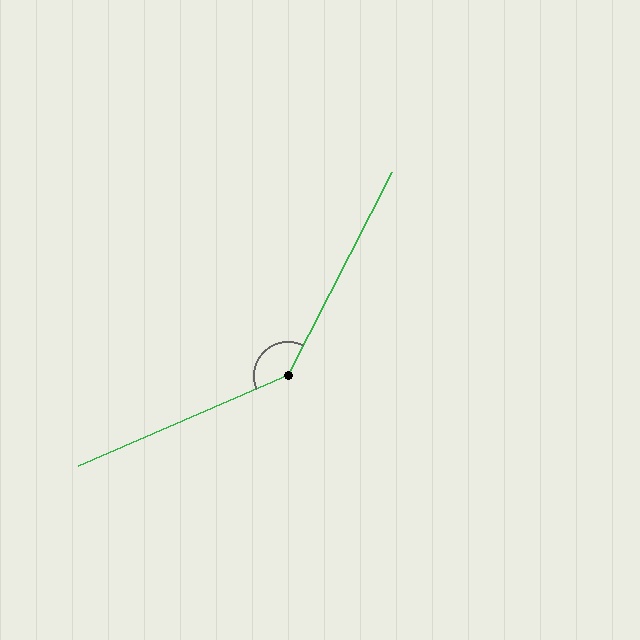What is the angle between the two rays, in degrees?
Approximately 140 degrees.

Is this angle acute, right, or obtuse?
It is obtuse.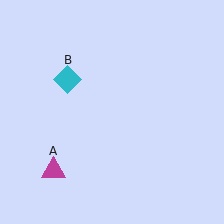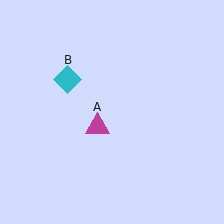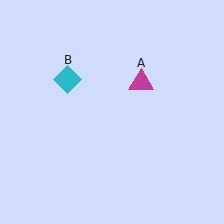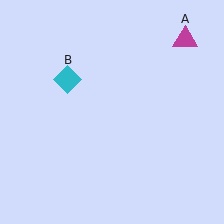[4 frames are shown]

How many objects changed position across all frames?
1 object changed position: magenta triangle (object A).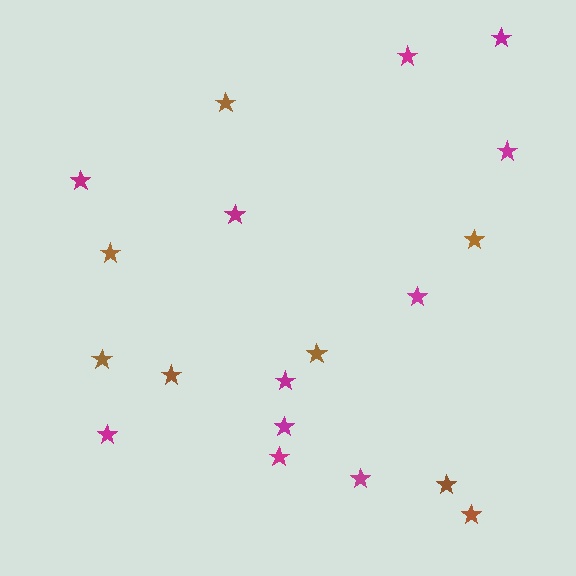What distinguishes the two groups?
There are 2 groups: one group of brown stars (8) and one group of magenta stars (11).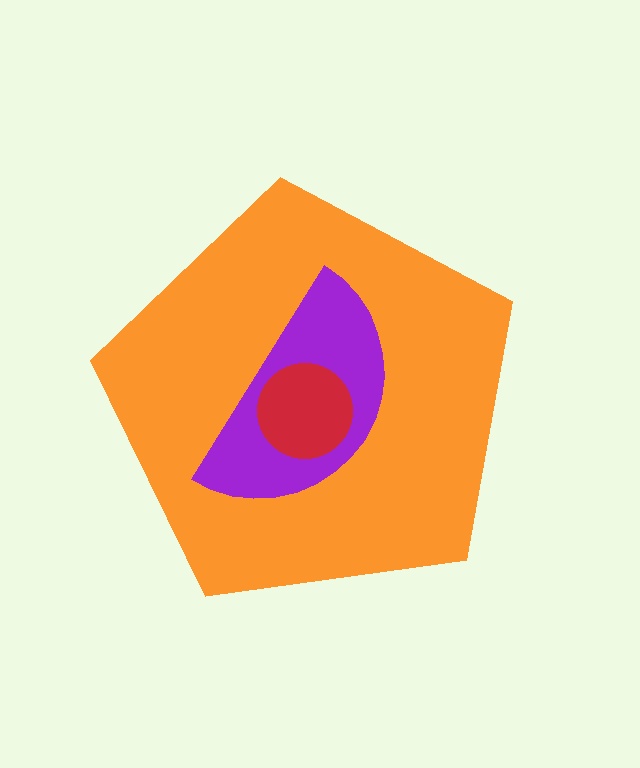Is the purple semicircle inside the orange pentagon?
Yes.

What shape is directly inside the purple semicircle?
The red circle.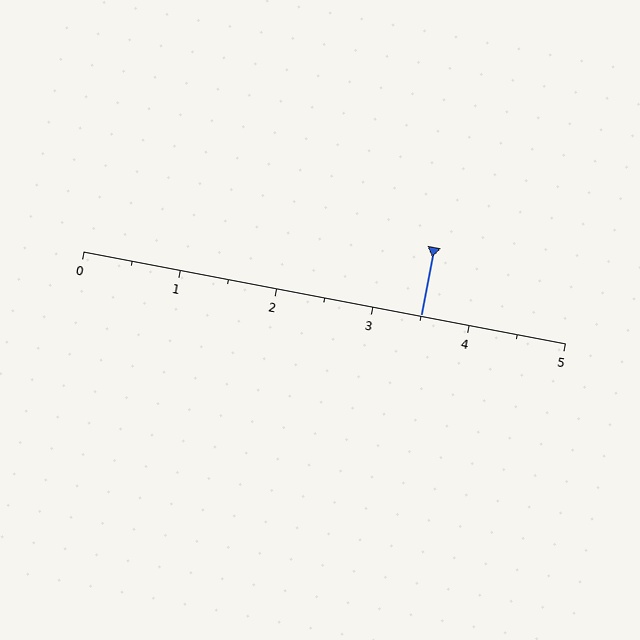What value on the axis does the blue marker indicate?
The marker indicates approximately 3.5.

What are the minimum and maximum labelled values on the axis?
The axis runs from 0 to 5.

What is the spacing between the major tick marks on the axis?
The major ticks are spaced 1 apart.